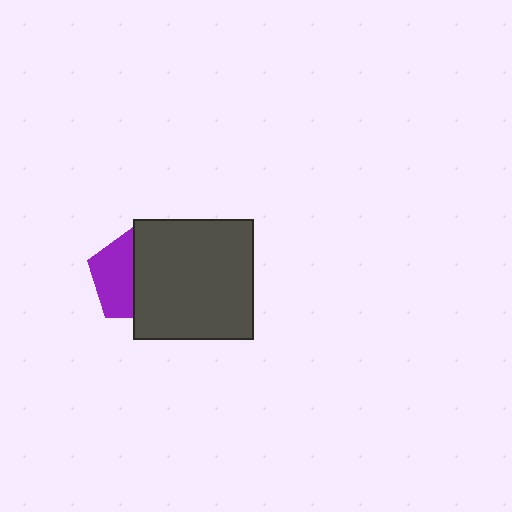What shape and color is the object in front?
The object in front is a dark gray square.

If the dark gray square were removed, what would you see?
You would see the complete purple pentagon.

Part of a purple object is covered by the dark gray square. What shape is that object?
It is a pentagon.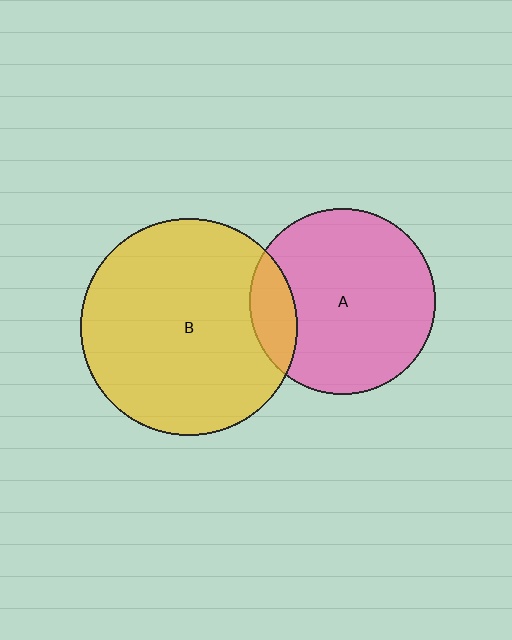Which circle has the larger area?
Circle B (yellow).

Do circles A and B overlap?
Yes.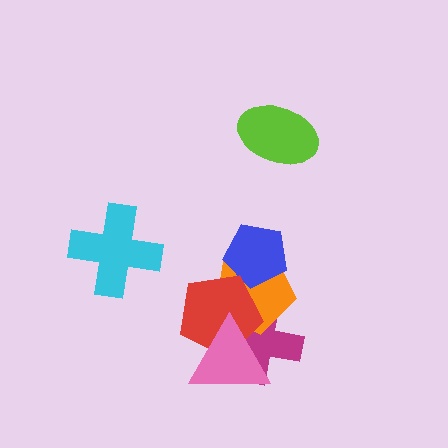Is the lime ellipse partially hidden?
No, no other shape covers it.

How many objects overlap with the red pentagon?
4 objects overlap with the red pentagon.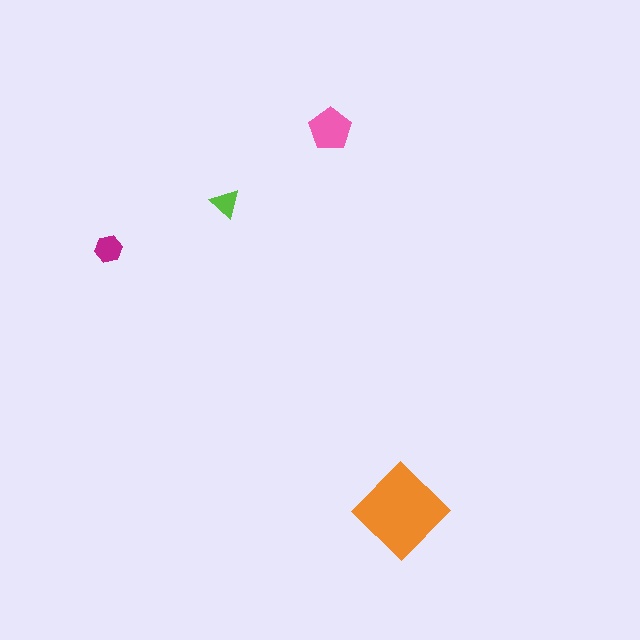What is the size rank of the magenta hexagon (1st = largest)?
3rd.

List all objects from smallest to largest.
The lime triangle, the magenta hexagon, the pink pentagon, the orange diamond.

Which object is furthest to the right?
The orange diamond is rightmost.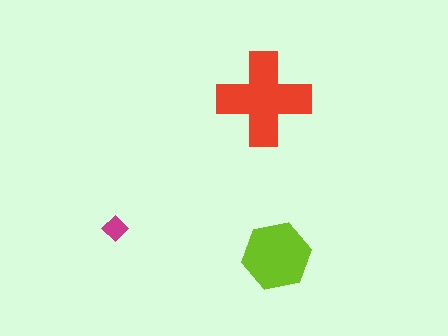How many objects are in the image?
There are 3 objects in the image.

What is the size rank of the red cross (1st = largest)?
1st.